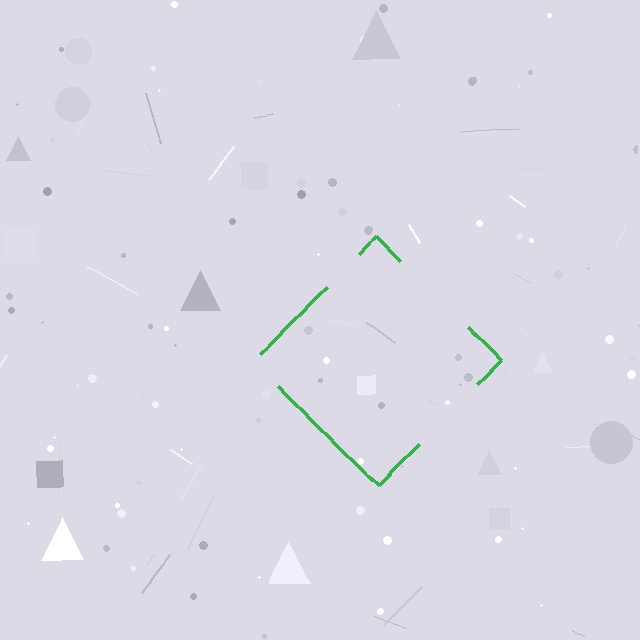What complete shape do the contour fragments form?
The contour fragments form a diamond.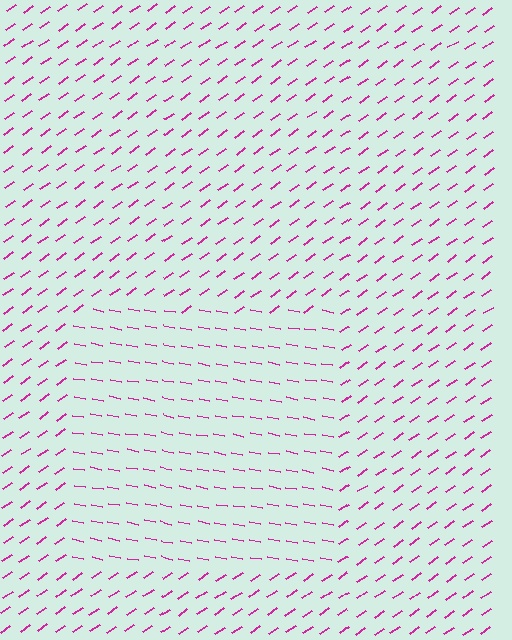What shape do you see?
I see a rectangle.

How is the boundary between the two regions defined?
The boundary is defined purely by a change in line orientation (approximately 45 degrees difference). All lines are the same color and thickness.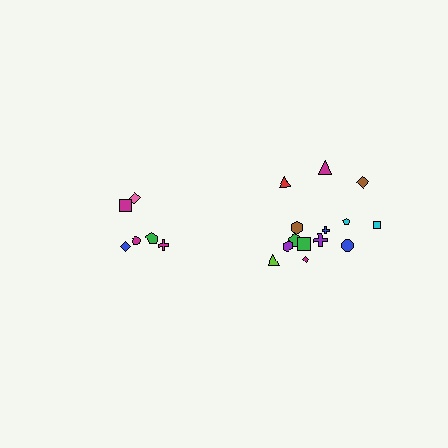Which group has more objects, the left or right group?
The right group.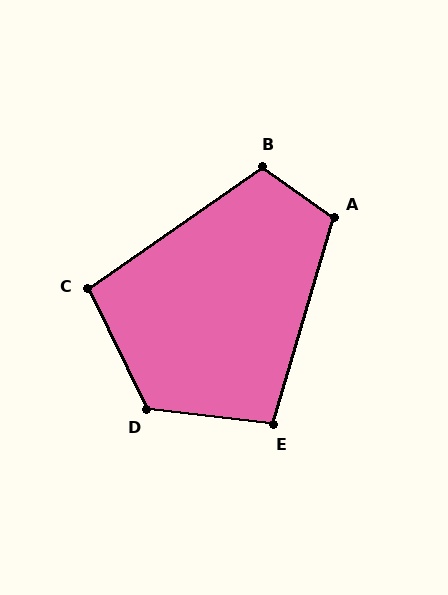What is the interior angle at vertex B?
Approximately 110 degrees (obtuse).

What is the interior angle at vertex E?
Approximately 100 degrees (obtuse).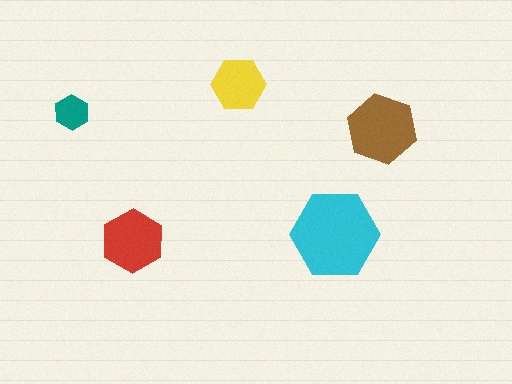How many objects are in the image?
There are 5 objects in the image.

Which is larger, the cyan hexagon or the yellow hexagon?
The cyan one.